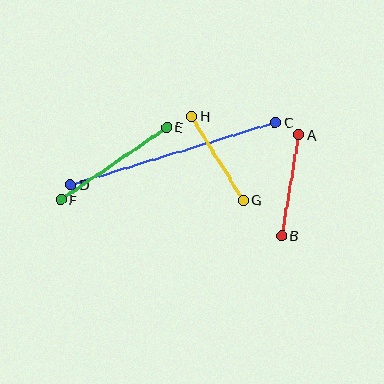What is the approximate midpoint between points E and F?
The midpoint is at approximately (114, 164) pixels.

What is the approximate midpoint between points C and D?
The midpoint is at approximately (173, 154) pixels.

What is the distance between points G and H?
The distance is approximately 98 pixels.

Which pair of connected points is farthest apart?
Points C and D are farthest apart.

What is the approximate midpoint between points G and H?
The midpoint is at approximately (217, 158) pixels.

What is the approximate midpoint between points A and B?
The midpoint is at approximately (290, 185) pixels.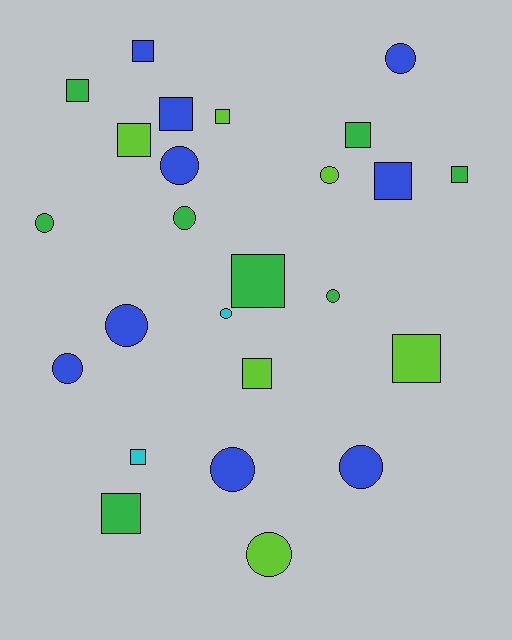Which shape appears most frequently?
Square, with 13 objects.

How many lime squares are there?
There are 4 lime squares.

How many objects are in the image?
There are 25 objects.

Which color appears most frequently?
Blue, with 9 objects.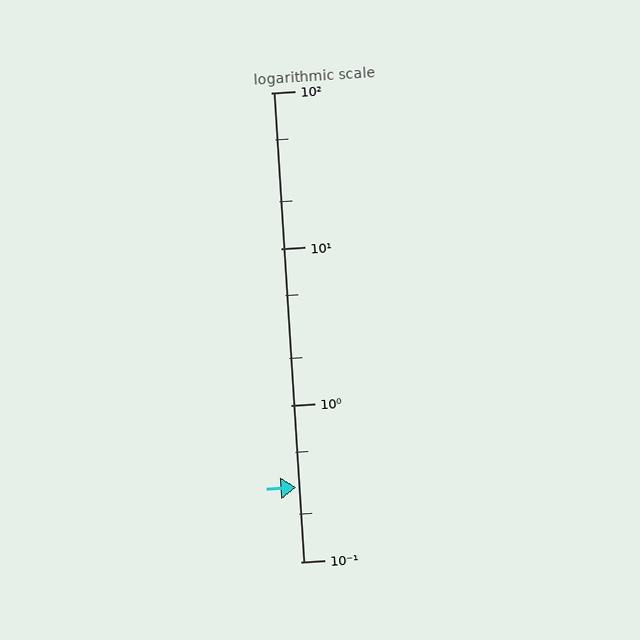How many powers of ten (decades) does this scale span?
The scale spans 3 decades, from 0.1 to 100.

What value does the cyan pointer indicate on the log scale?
The pointer indicates approximately 0.3.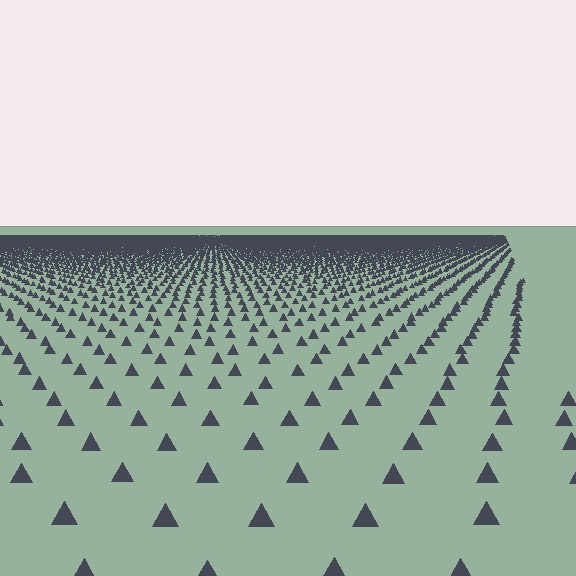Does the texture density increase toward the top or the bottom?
Density increases toward the top.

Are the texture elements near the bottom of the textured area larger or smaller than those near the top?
Larger. Near the bottom, elements are closer to the viewer and appear at a bigger on-screen size.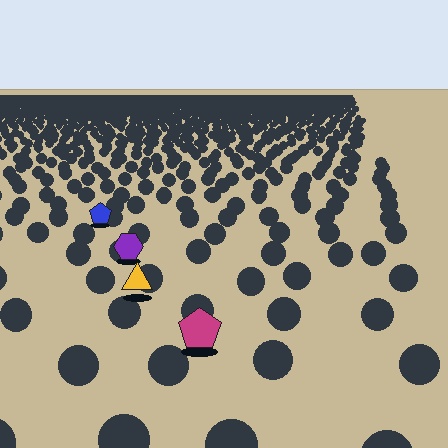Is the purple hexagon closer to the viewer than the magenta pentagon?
No. The magenta pentagon is closer — you can tell from the texture gradient: the ground texture is coarser near it.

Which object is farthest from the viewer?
The blue pentagon is farthest from the viewer. It appears smaller and the ground texture around it is denser.